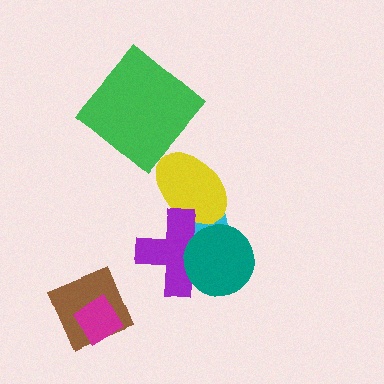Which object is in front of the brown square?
The magenta diamond is in front of the brown square.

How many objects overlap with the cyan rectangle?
3 objects overlap with the cyan rectangle.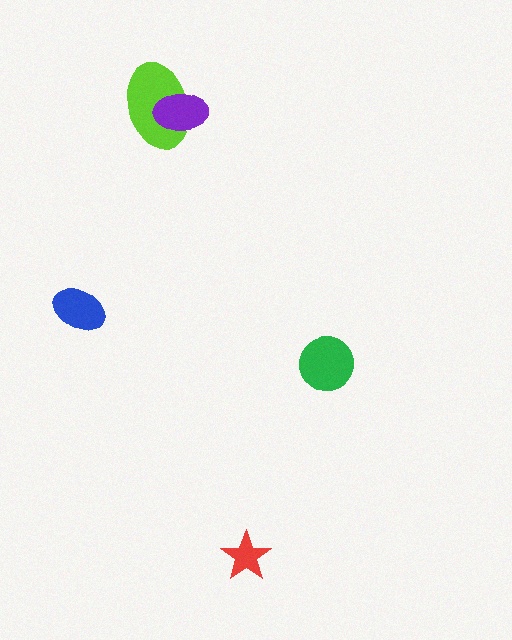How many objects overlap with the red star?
0 objects overlap with the red star.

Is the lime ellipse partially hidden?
Yes, it is partially covered by another shape.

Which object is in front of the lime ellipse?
The purple ellipse is in front of the lime ellipse.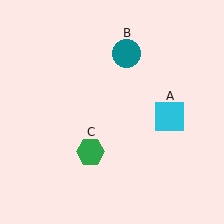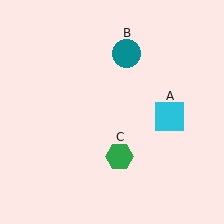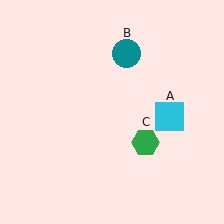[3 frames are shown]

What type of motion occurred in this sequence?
The green hexagon (object C) rotated counterclockwise around the center of the scene.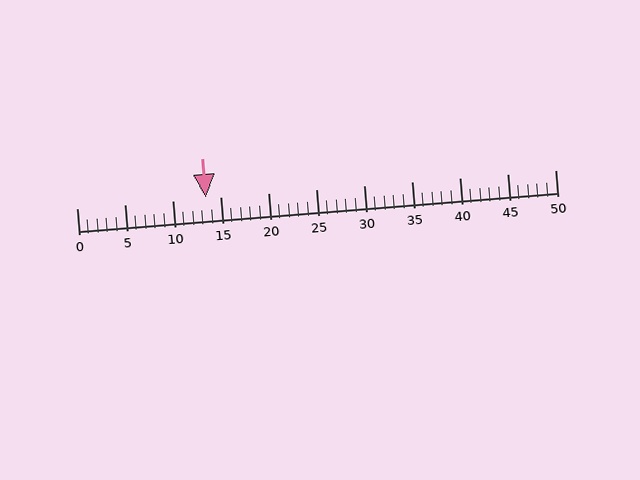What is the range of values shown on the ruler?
The ruler shows values from 0 to 50.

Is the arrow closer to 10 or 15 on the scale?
The arrow is closer to 15.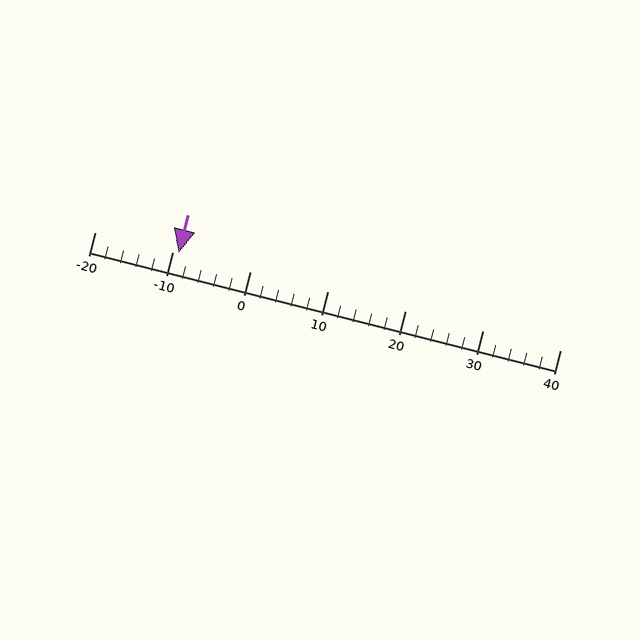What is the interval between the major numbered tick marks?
The major tick marks are spaced 10 units apart.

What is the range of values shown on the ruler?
The ruler shows values from -20 to 40.